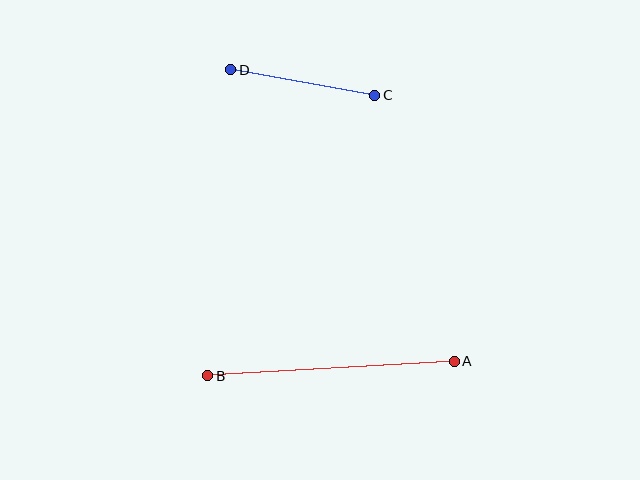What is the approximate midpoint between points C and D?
The midpoint is at approximately (303, 82) pixels.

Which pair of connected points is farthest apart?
Points A and B are farthest apart.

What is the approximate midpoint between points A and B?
The midpoint is at approximately (331, 369) pixels.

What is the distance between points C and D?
The distance is approximately 146 pixels.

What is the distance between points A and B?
The distance is approximately 247 pixels.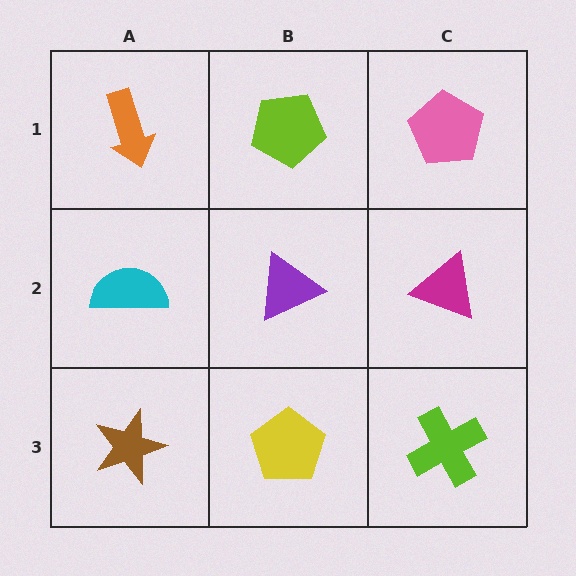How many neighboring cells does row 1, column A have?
2.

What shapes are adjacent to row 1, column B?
A purple triangle (row 2, column B), an orange arrow (row 1, column A), a pink pentagon (row 1, column C).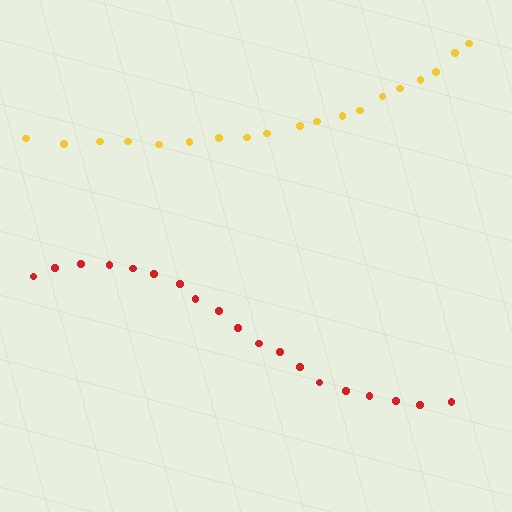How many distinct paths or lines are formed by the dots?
There are 2 distinct paths.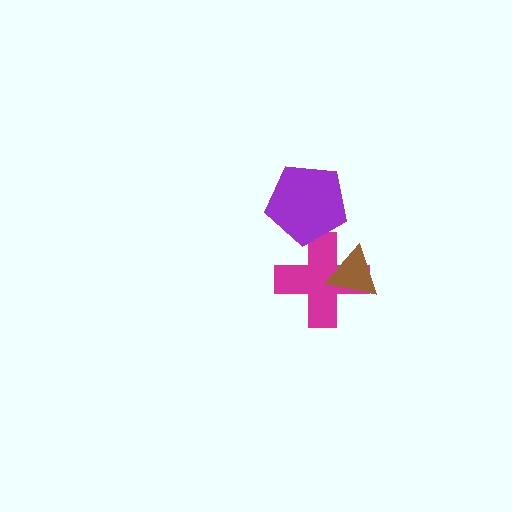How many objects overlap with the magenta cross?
2 objects overlap with the magenta cross.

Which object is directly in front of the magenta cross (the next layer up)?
The brown triangle is directly in front of the magenta cross.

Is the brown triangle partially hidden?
No, no other shape covers it.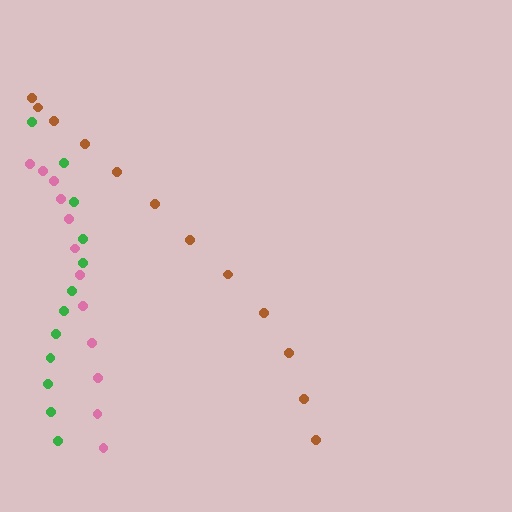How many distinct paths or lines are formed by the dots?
There are 3 distinct paths.